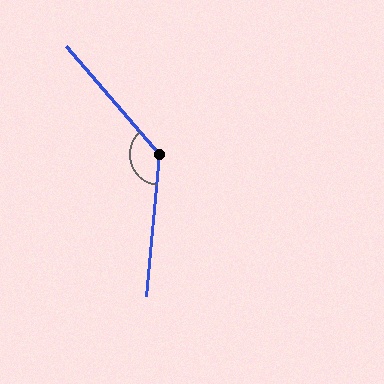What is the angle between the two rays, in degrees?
Approximately 134 degrees.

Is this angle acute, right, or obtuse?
It is obtuse.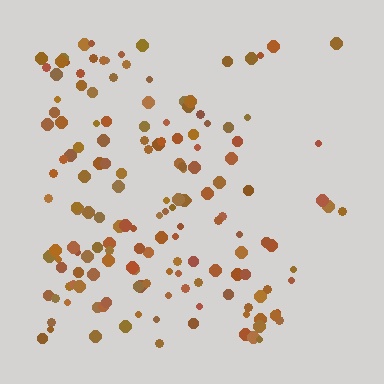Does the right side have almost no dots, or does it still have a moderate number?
Still a moderate number, just noticeably fewer than the left.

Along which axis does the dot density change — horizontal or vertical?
Horizontal.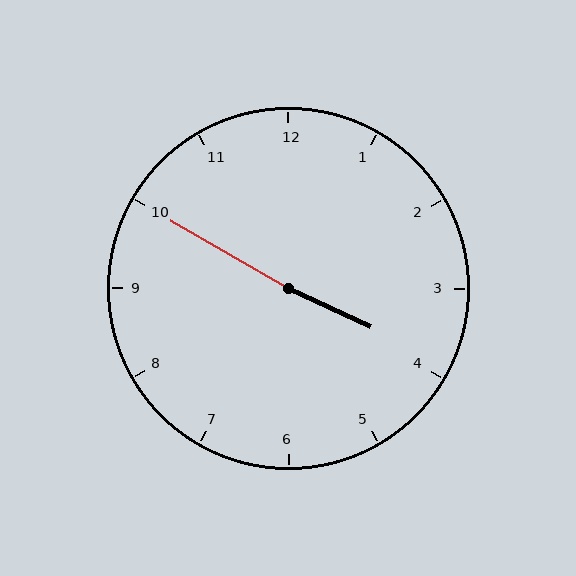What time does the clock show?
3:50.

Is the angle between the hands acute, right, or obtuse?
It is obtuse.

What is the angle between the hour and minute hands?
Approximately 175 degrees.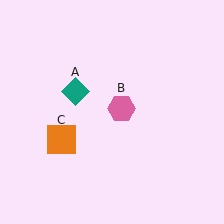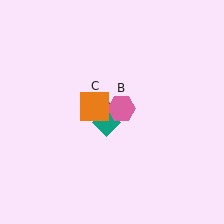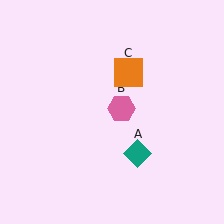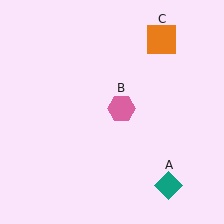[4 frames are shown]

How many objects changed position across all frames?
2 objects changed position: teal diamond (object A), orange square (object C).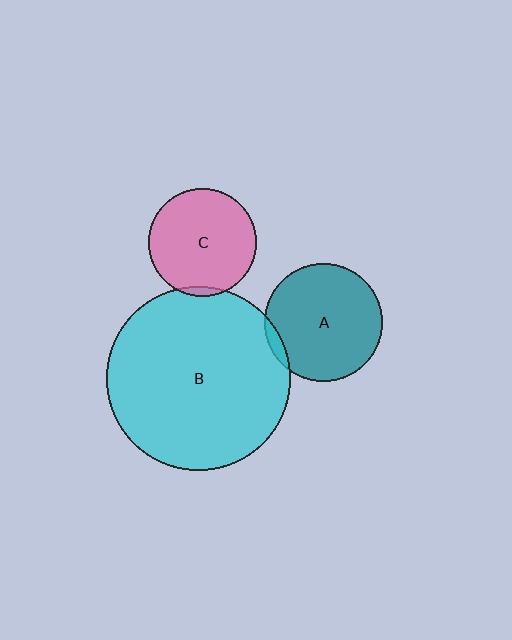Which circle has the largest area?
Circle B (cyan).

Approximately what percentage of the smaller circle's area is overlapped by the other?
Approximately 5%.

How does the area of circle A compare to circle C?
Approximately 1.2 times.